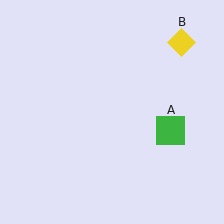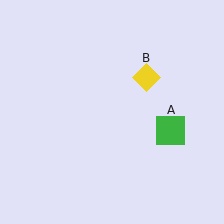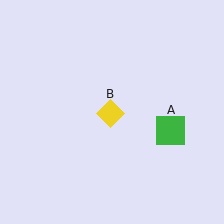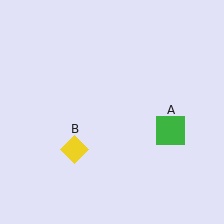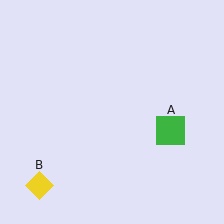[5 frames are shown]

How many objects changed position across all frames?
1 object changed position: yellow diamond (object B).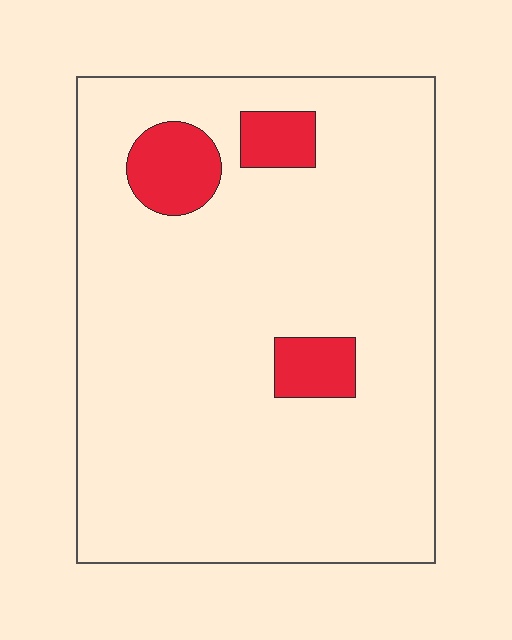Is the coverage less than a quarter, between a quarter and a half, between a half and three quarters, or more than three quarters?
Less than a quarter.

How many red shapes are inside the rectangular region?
3.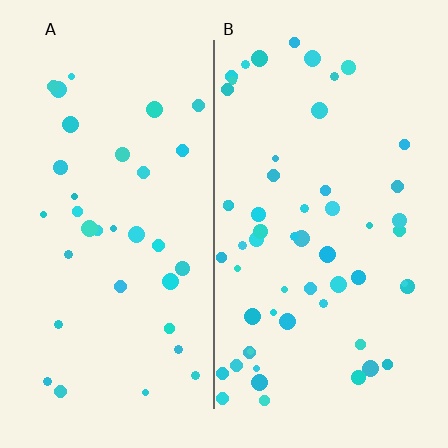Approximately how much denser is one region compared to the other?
Approximately 1.6× — region B over region A.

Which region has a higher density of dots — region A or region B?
B (the right).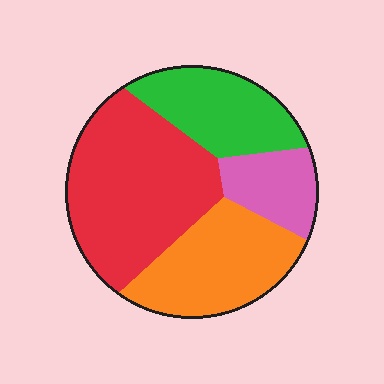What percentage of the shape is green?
Green takes up about one fifth (1/5) of the shape.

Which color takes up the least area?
Pink, at roughly 15%.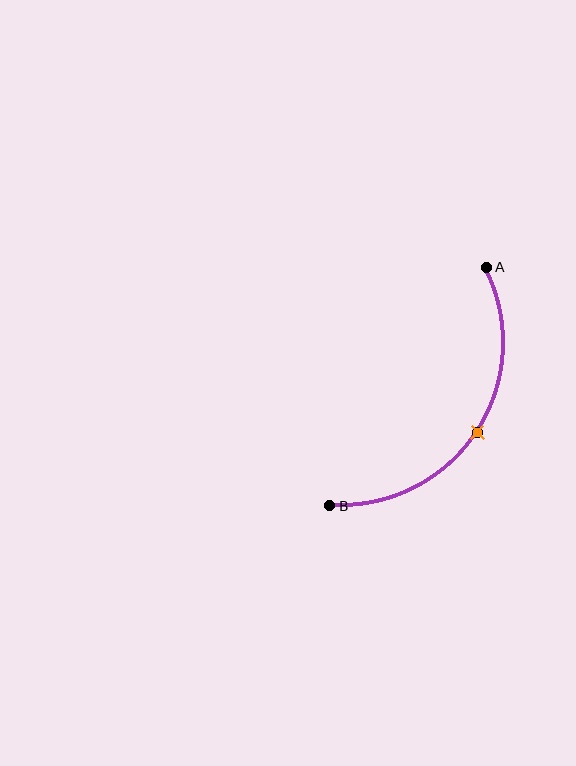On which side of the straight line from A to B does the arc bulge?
The arc bulges to the right of the straight line connecting A and B.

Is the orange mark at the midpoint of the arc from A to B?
Yes. The orange mark lies on the arc at equal arc-length from both A and B — it is the arc midpoint.